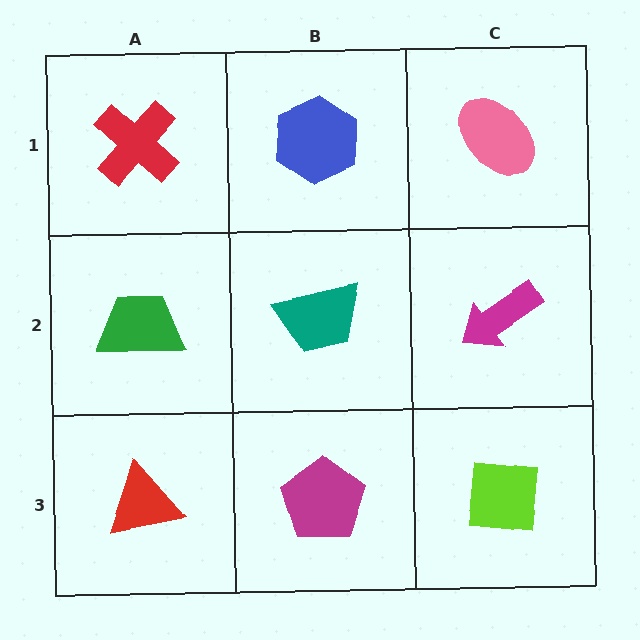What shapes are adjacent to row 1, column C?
A magenta arrow (row 2, column C), a blue hexagon (row 1, column B).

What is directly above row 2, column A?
A red cross.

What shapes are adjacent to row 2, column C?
A pink ellipse (row 1, column C), a lime square (row 3, column C), a teal trapezoid (row 2, column B).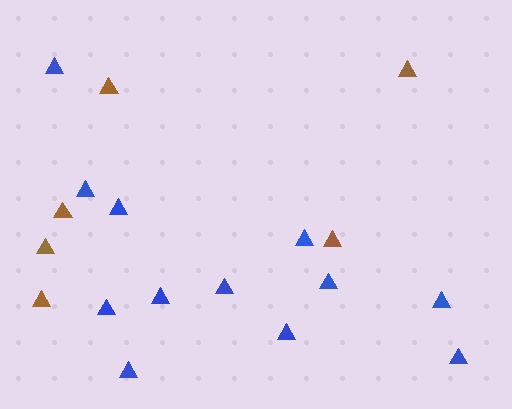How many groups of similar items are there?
There are 2 groups: one group of brown triangles (6) and one group of blue triangles (12).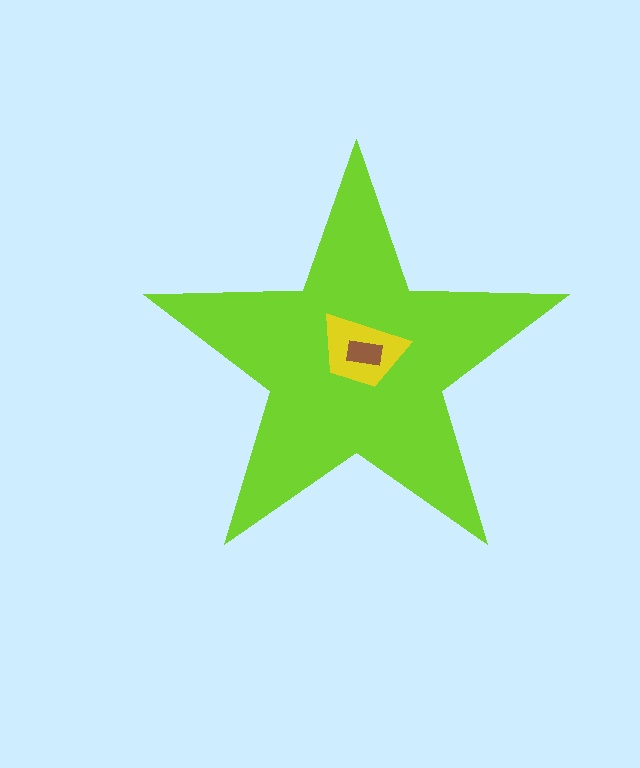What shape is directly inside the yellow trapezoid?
The brown rectangle.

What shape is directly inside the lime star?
The yellow trapezoid.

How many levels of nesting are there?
3.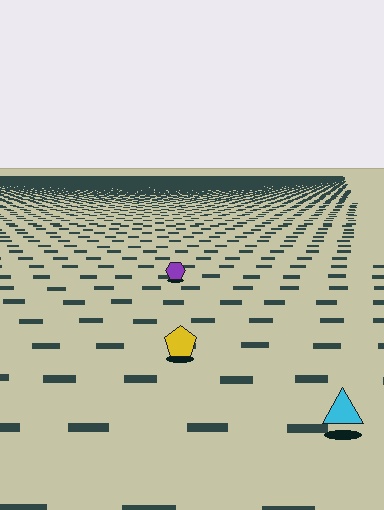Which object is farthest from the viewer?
The purple hexagon is farthest from the viewer. It appears smaller and the ground texture around it is denser.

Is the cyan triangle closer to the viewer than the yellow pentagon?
Yes. The cyan triangle is closer — you can tell from the texture gradient: the ground texture is coarser near it.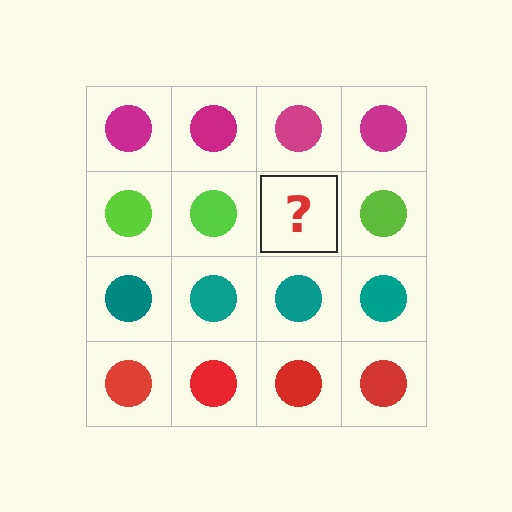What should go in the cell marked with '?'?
The missing cell should contain a lime circle.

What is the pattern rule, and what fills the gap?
The rule is that each row has a consistent color. The gap should be filled with a lime circle.